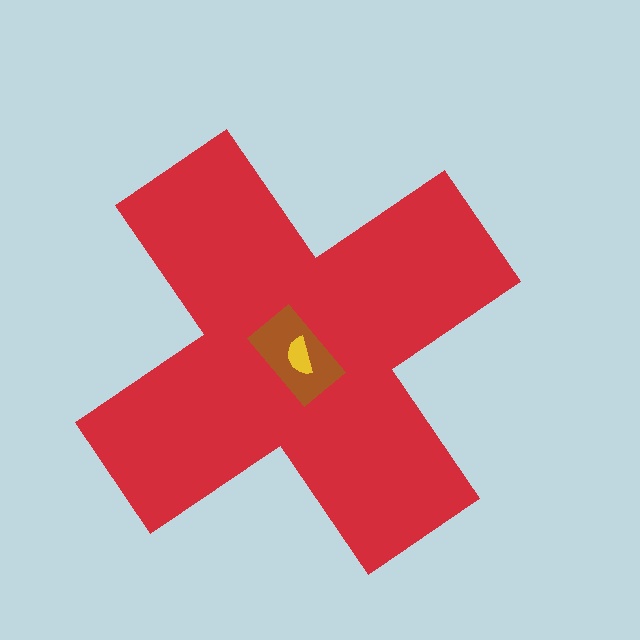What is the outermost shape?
The red cross.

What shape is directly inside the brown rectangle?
The yellow semicircle.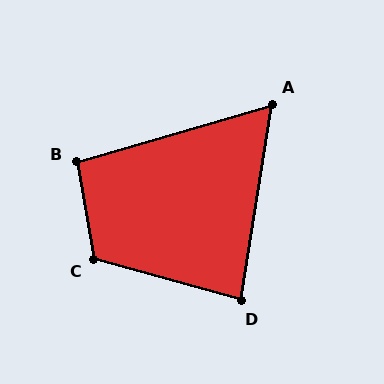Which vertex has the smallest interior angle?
A, at approximately 65 degrees.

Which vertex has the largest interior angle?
C, at approximately 115 degrees.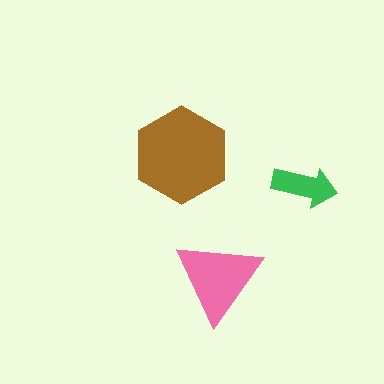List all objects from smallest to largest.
The green arrow, the pink triangle, the brown hexagon.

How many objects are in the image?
There are 3 objects in the image.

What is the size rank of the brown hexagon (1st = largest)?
1st.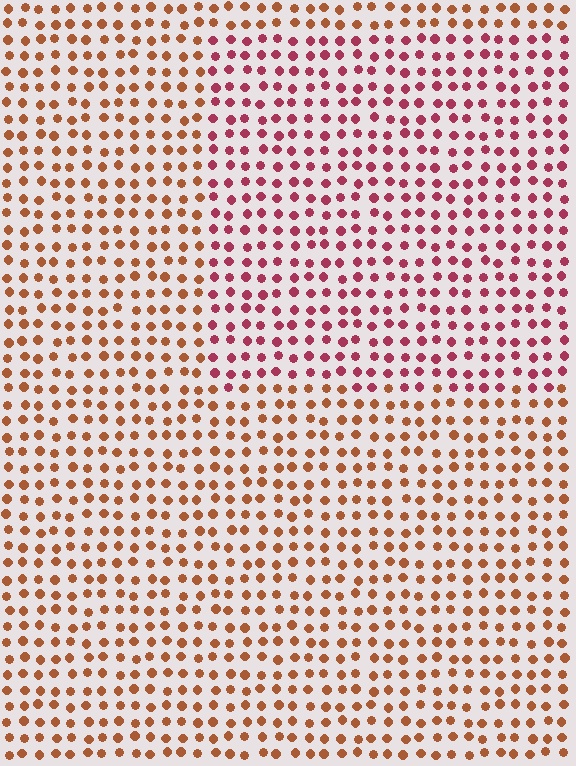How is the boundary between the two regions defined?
The boundary is defined purely by a slight shift in hue (about 39 degrees). Spacing, size, and orientation are identical on both sides.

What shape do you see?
I see a rectangle.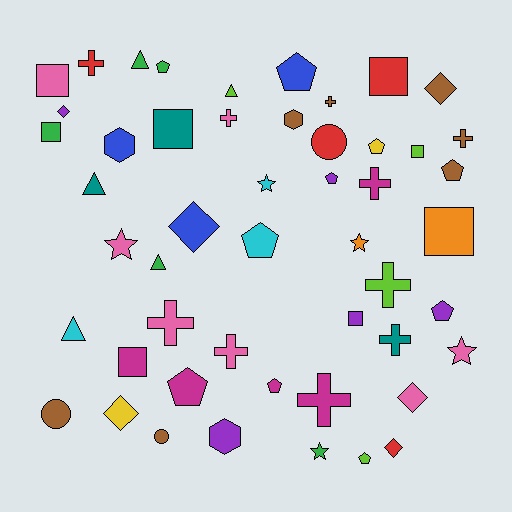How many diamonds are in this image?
There are 6 diamonds.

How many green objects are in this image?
There are 5 green objects.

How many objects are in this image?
There are 50 objects.